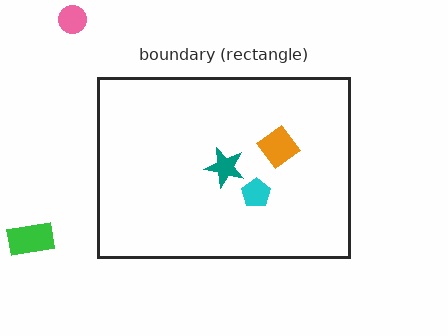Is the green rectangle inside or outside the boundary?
Outside.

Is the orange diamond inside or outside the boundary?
Inside.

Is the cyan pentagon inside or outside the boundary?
Inside.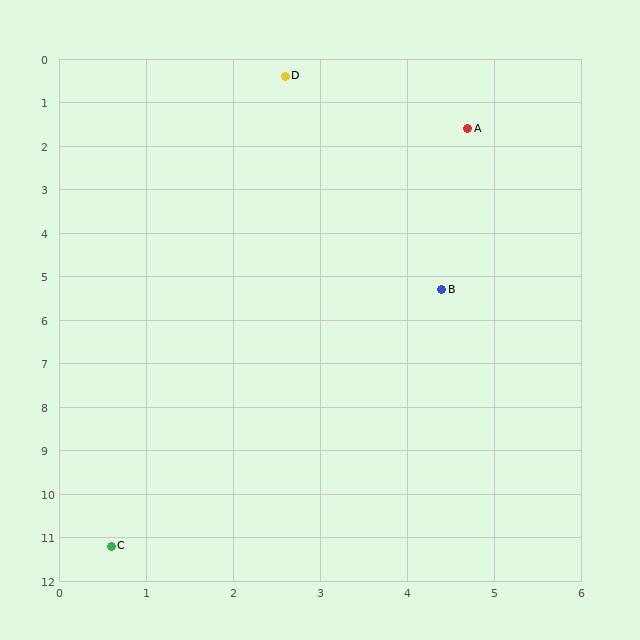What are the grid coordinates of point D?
Point D is at approximately (2.6, 0.4).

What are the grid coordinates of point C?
Point C is at approximately (0.6, 11.2).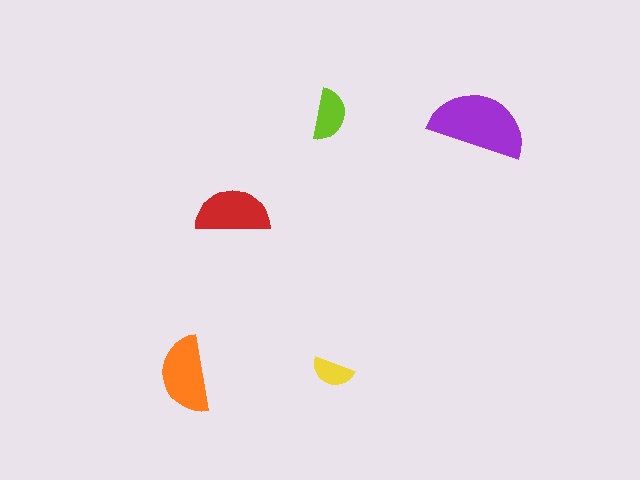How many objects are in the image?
There are 5 objects in the image.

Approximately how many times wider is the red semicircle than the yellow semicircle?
About 2 times wider.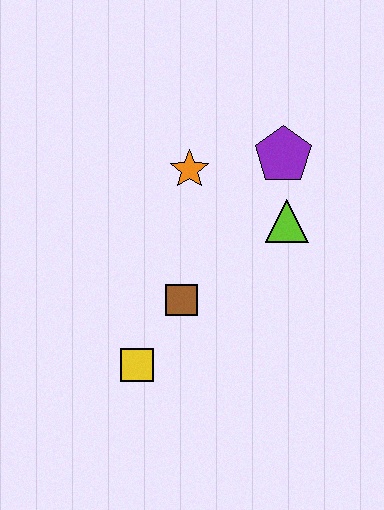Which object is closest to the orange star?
The purple pentagon is closest to the orange star.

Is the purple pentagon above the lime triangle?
Yes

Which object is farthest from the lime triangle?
The yellow square is farthest from the lime triangle.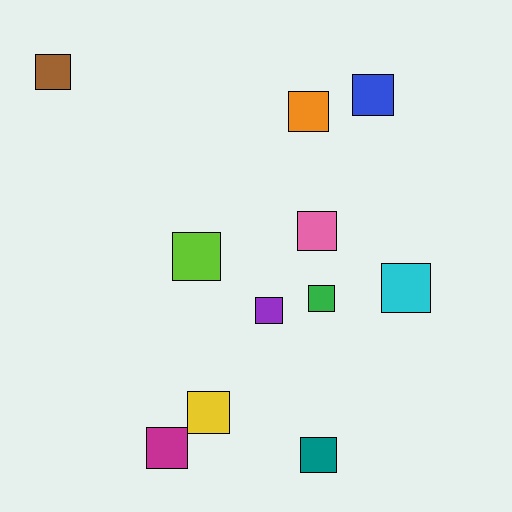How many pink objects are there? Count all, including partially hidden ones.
There is 1 pink object.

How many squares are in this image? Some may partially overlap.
There are 11 squares.